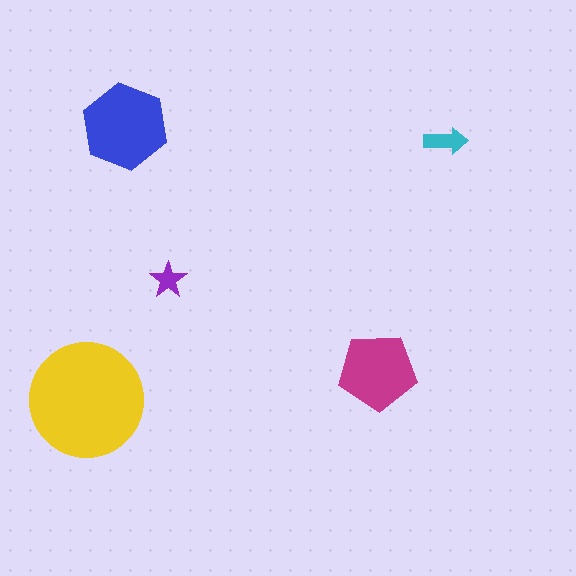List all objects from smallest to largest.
The purple star, the cyan arrow, the magenta pentagon, the blue hexagon, the yellow circle.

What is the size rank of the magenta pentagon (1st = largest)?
3rd.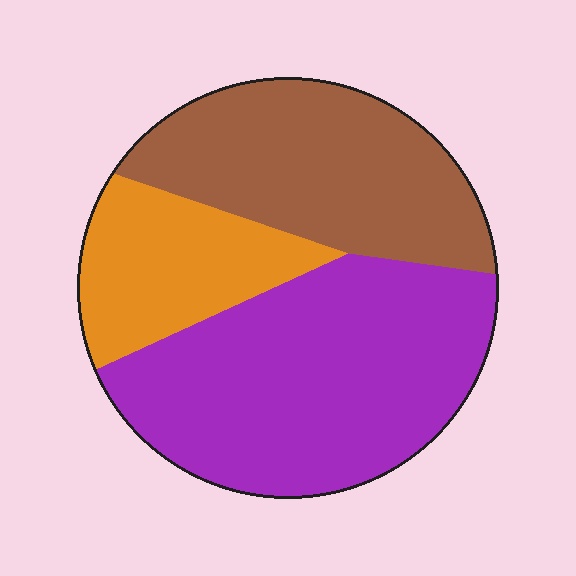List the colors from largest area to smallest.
From largest to smallest: purple, brown, orange.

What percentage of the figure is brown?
Brown covers roughly 35% of the figure.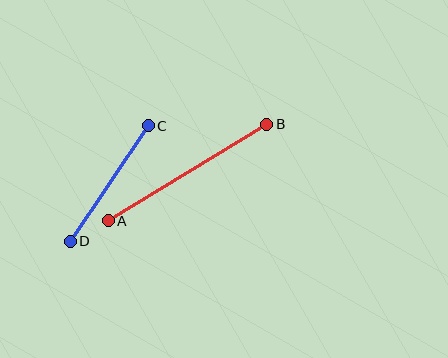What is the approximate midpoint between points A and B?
The midpoint is at approximately (187, 173) pixels.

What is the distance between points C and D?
The distance is approximately 139 pixels.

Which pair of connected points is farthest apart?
Points A and B are farthest apart.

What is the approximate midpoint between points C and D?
The midpoint is at approximately (109, 183) pixels.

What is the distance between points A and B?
The distance is approximately 185 pixels.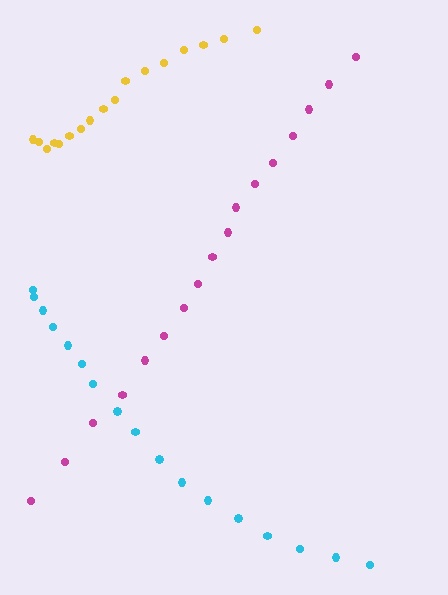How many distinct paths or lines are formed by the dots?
There are 3 distinct paths.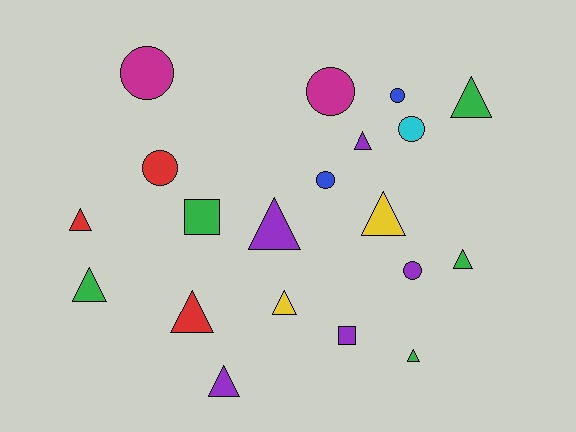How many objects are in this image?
There are 20 objects.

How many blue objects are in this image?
There are 2 blue objects.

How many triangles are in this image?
There are 11 triangles.